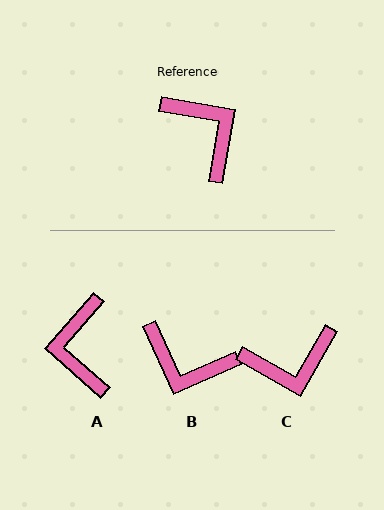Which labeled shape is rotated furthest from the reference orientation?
A, about 148 degrees away.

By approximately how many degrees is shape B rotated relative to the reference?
Approximately 146 degrees clockwise.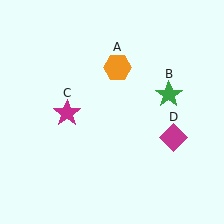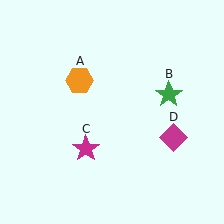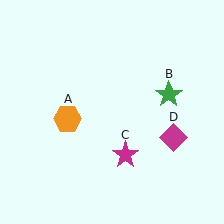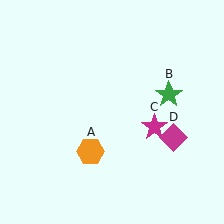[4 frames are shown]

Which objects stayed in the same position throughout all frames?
Green star (object B) and magenta diamond (object D) remained stationary.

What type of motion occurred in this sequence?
The orange hexagon (object A), magenta star (object C) rotated counterclockwise around the center of the scene.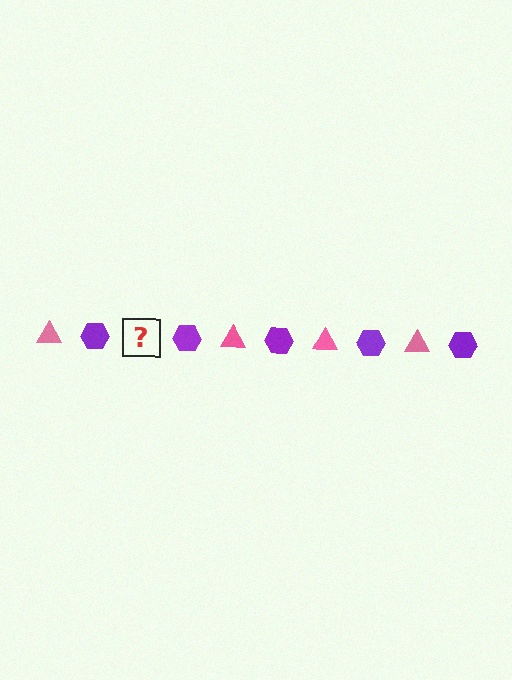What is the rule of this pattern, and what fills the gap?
The rule is that the pattern alternates between pink triangle and purple hexagon. The gap should be filled with a pink triangle.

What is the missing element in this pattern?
The missing element is a pink triangle.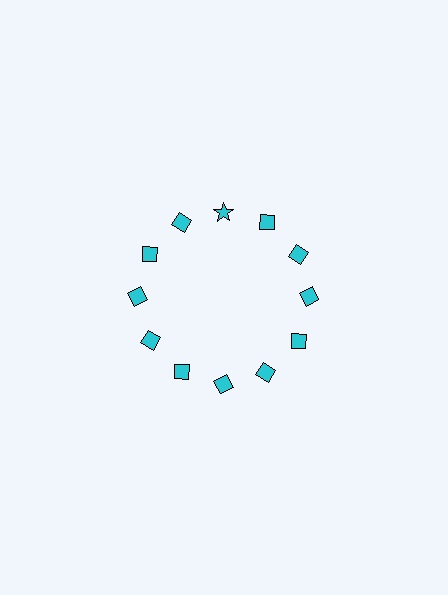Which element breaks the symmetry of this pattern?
The cyan star at roughly the 12 o'clock position breaks the symmetry. All other shapes are cyan diamonds.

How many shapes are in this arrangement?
There are 12 shapes arranged in a ring pattern.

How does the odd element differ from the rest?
It has a different shape: star instead of diamond.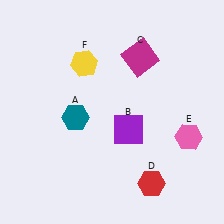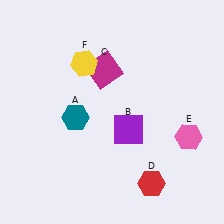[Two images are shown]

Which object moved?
The magenta square (C) moved left.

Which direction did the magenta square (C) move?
The magenta square (C) moved left.